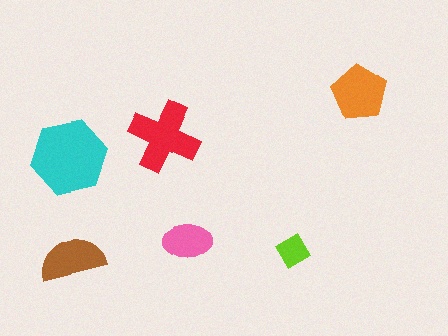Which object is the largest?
The cyan hexagon.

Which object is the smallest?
The lime diamond.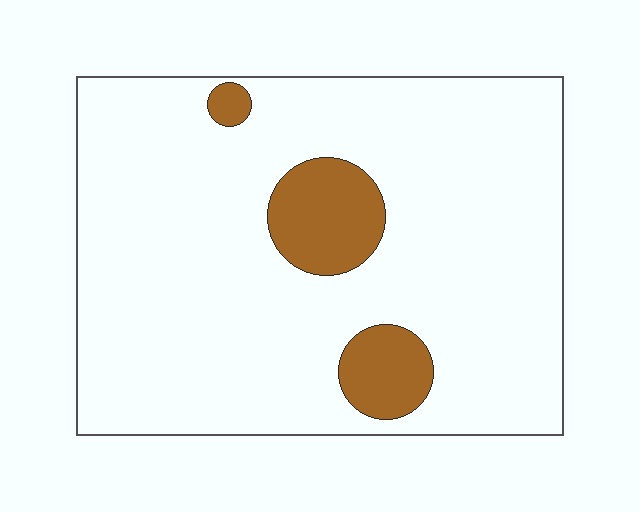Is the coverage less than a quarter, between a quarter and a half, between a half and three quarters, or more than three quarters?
Less than a quarter.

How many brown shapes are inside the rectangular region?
3.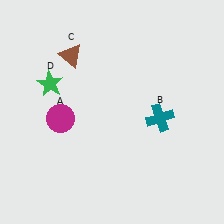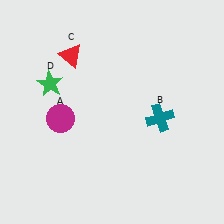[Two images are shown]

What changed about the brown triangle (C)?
In Image 1, C is brown. In Image 2, it changed to red.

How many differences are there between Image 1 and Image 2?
There is 1 difference between the two images.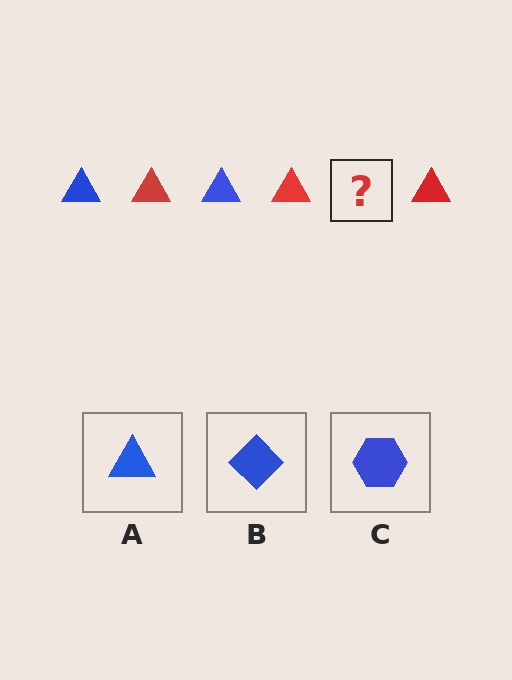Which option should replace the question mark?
Option A.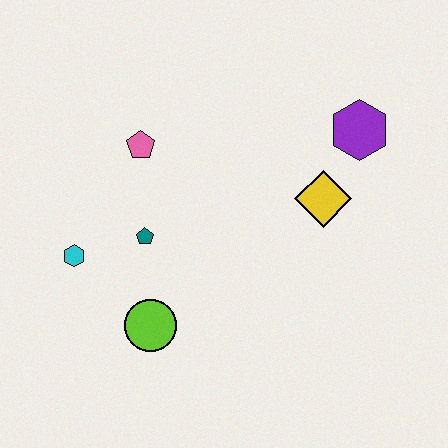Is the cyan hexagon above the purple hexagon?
No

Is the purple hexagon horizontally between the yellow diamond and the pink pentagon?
No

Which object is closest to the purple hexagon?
The yellow diamond is closest to the purple hexagon.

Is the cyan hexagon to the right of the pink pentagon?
No